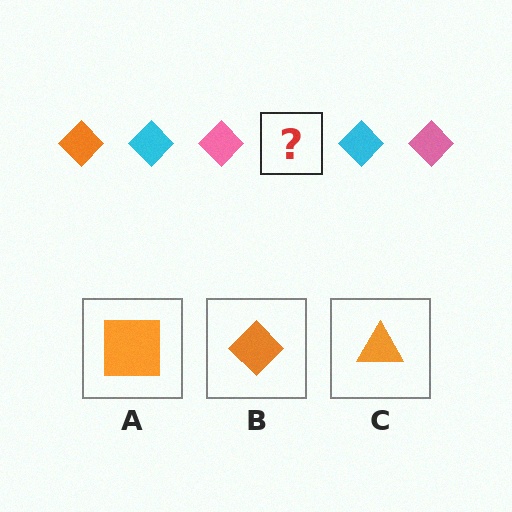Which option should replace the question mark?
Option B.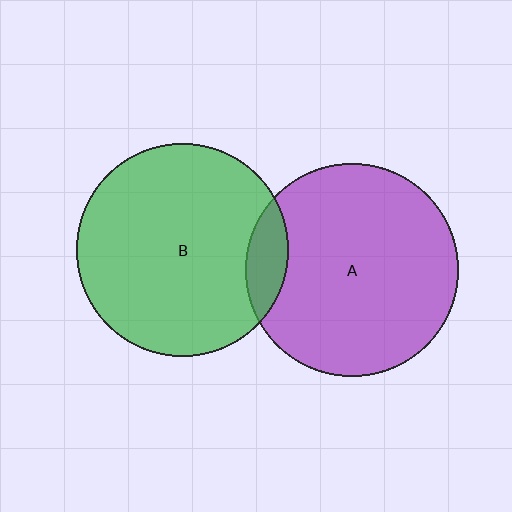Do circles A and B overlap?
Yes.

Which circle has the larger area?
Circle A (purple).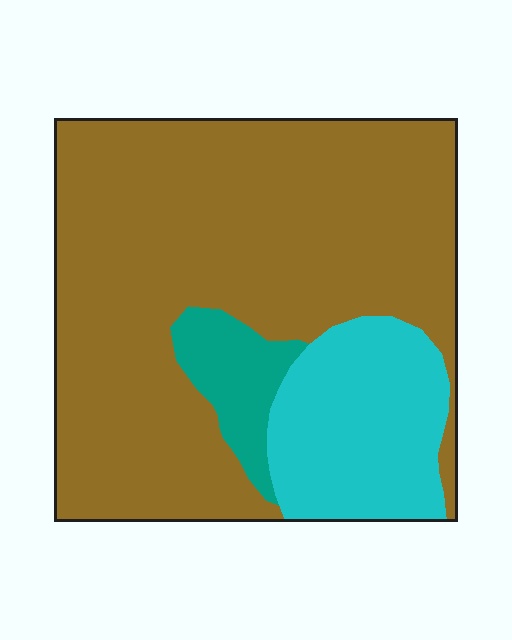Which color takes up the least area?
Teal, at roughly 5%.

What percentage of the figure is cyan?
Cyan covers 20% of the figure.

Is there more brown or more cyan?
Brown.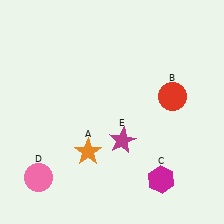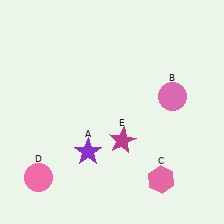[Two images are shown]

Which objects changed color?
A changed from orange to purple. B changed from red to pink. C changed from magenta to pink.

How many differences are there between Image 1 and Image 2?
There are 3 differences between the two images.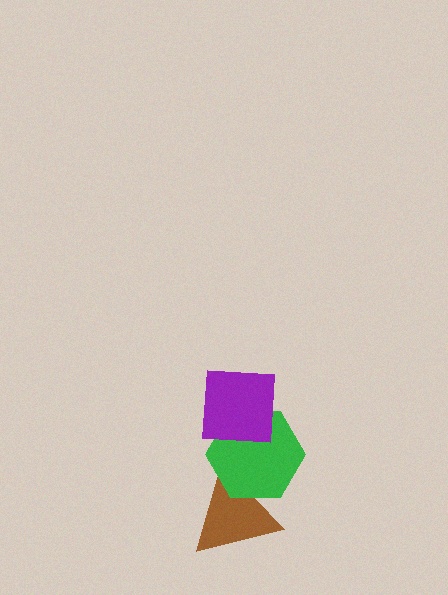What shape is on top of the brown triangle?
The green hexagon is on top of the brown triangle.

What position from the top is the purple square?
The purple square is 1st from the top.